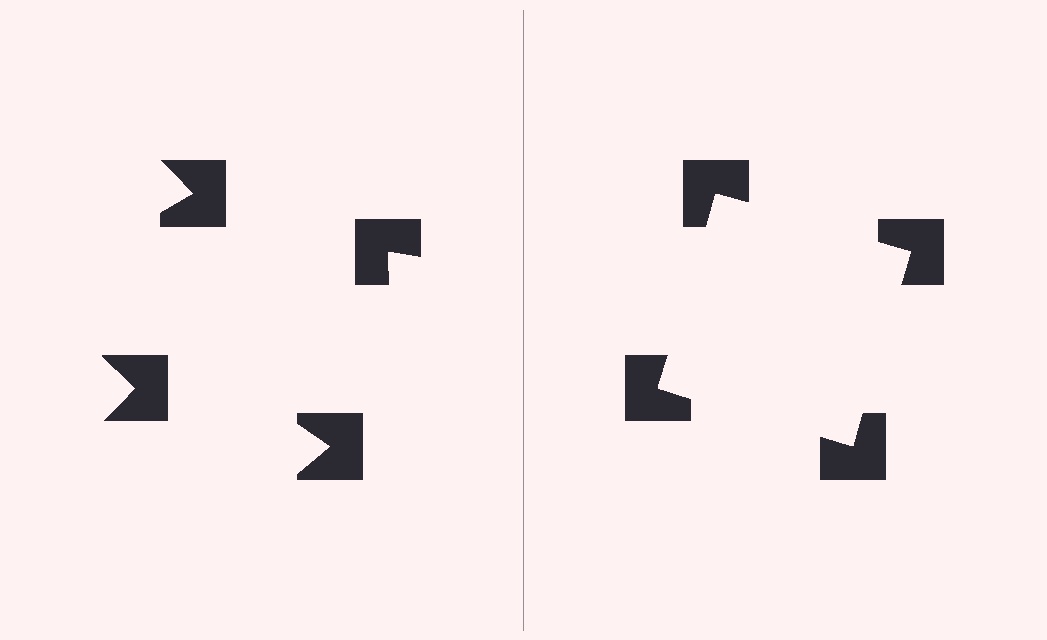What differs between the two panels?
The notched squares are positioned identically on both sides; only the wedge orientations differ. On the right they align to a square; on the left they are misaligned.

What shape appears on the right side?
An illusory square.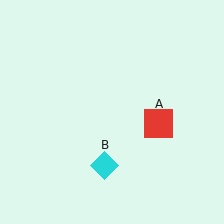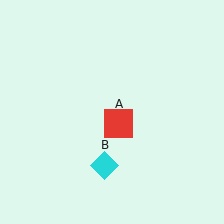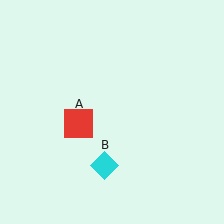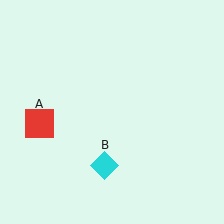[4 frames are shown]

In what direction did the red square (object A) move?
The red square (object A) moved left.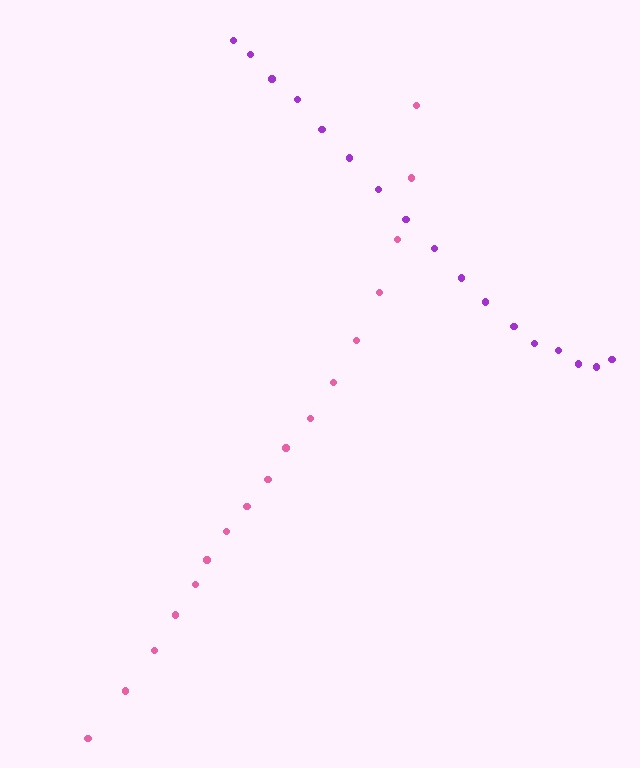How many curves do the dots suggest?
There are 2 distinct paths.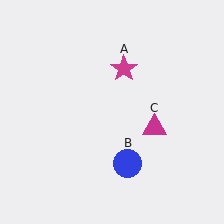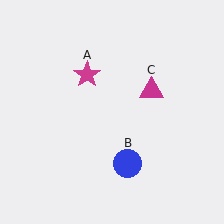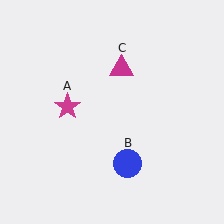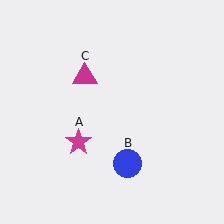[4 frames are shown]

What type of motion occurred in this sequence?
The magenta star (object A), magenta triangle (object C) rotated counterclockwise around the center of the scene.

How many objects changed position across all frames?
2 objects changed position: magenta star (object A), magenta triangle (object C).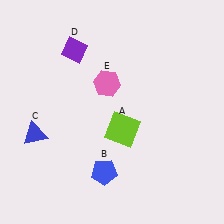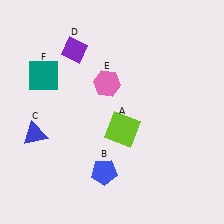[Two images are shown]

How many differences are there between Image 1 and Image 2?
There is 1 difference between the two images.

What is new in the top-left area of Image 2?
A teal square (F) was added in the top-left area of Image 2.